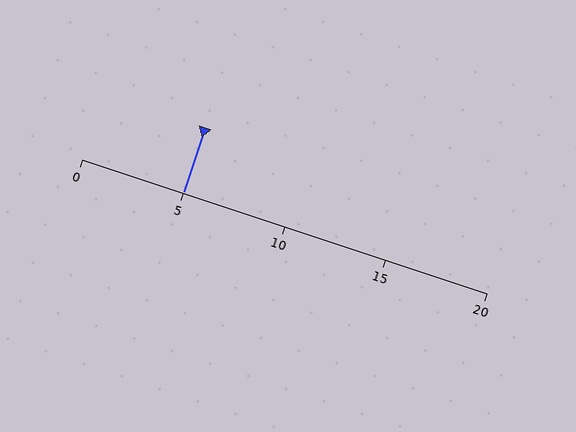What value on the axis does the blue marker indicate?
The marker indicates approximately 5.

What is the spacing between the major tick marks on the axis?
The major ticks are spaced 5 apart.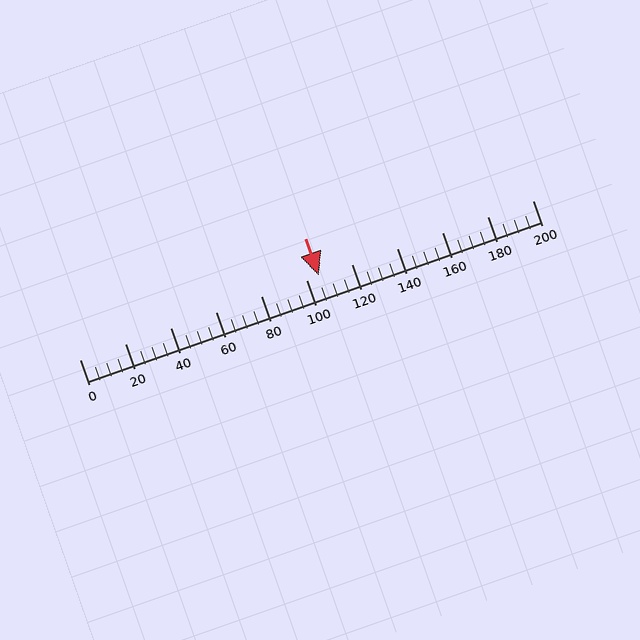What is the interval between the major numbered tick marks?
The major tick marks are spaced 20 units apart.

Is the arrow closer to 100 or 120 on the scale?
The arrow is closer to 100.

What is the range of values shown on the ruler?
The ruler shows values from 0 to 200.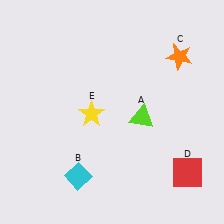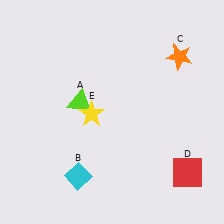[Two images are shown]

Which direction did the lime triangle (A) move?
The lime triangle (A) moved left.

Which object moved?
The lime triangle (A) moved left.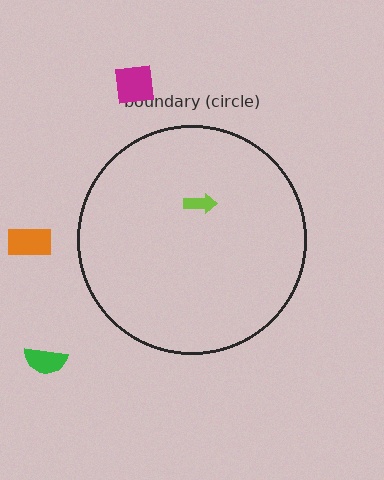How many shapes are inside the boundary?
1 inside, 3 outside.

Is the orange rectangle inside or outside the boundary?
Outside.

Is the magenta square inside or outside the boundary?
Outside.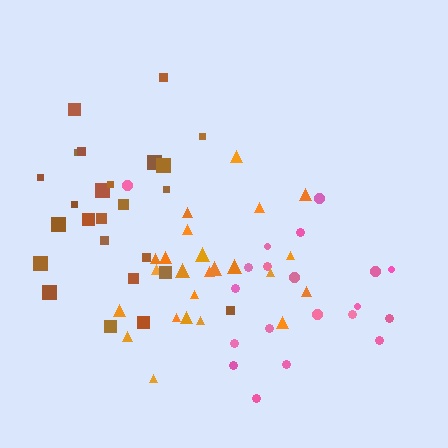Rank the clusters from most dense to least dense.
orange, brown, pink.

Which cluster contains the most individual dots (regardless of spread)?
Brown (25).